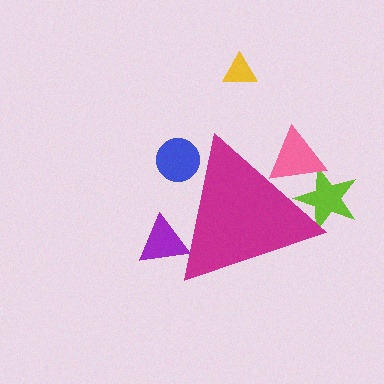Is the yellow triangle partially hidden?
No, the yellow triangle is fully visible.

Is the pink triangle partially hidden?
Yes, the pink triangle is partially hidden behind the magenta triangle.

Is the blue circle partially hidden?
Yes, the blue circle is partially hidden behind the magenta triangle.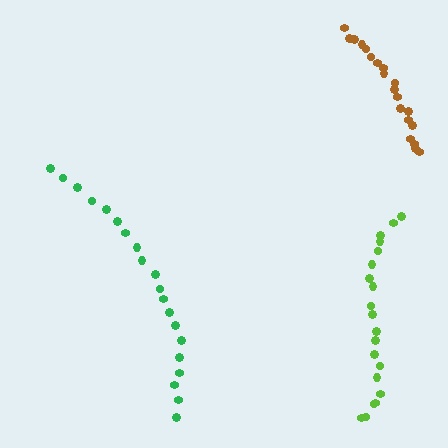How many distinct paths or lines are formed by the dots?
There are 3 distinct paths.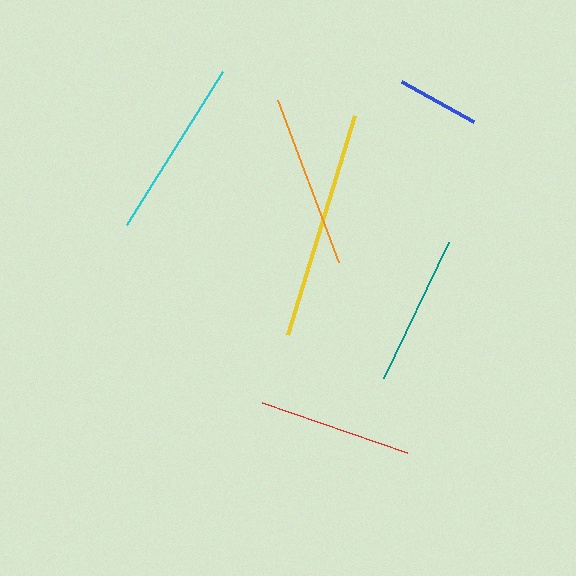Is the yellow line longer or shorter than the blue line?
The yellow line is longer than the blue line.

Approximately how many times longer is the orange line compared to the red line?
The orange line is approximately 1.1 times the length of the red line.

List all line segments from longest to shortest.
From longest to shortest: yellow, cyan, orange, red, teal, blue.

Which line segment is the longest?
The yellow line is the longest at approximately 229 pixels.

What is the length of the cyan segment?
The cyan segment is approximately 182 pixels long.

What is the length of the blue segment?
The blue segment is approximately 83 pixels long.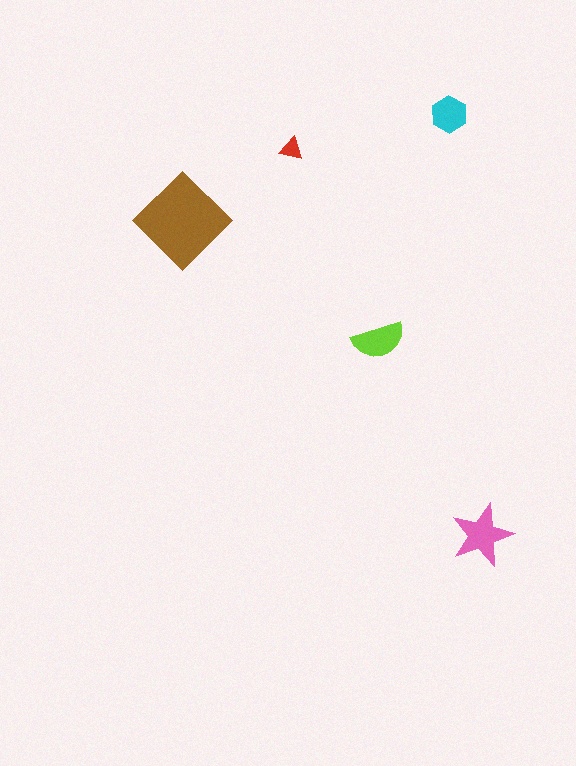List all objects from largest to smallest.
The brown diamond, the pink star, the lime semicircle, the cyan hexagon, the red triangle.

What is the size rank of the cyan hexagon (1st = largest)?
4th.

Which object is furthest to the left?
The brown diamond is leftmost.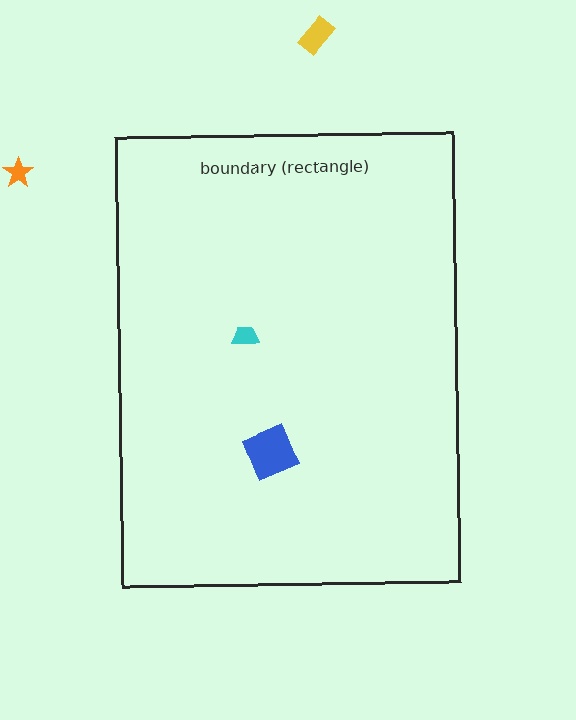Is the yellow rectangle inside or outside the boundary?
Outside.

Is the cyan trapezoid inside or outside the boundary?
Inside.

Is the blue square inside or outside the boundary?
Inside.